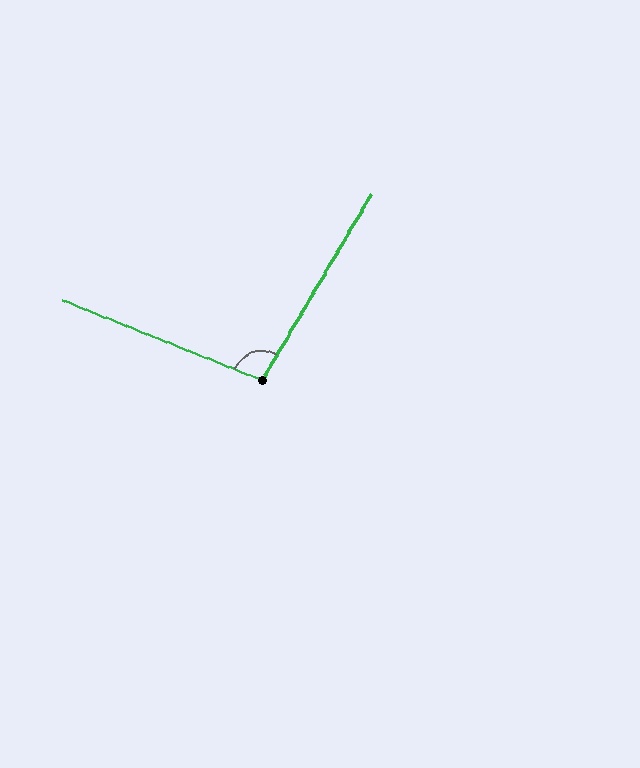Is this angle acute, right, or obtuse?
It is obtuse.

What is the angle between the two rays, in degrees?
Approximately 99 degrees.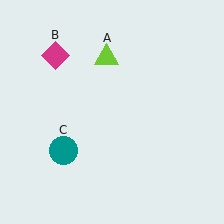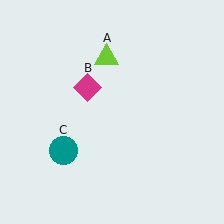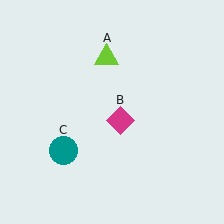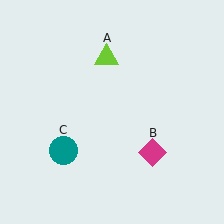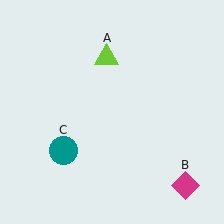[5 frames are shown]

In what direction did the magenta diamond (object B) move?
The magenta diamond (object B) moved down and to the right.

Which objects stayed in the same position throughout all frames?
Lime triangle (object A) and teal circle (object C) remained stationary.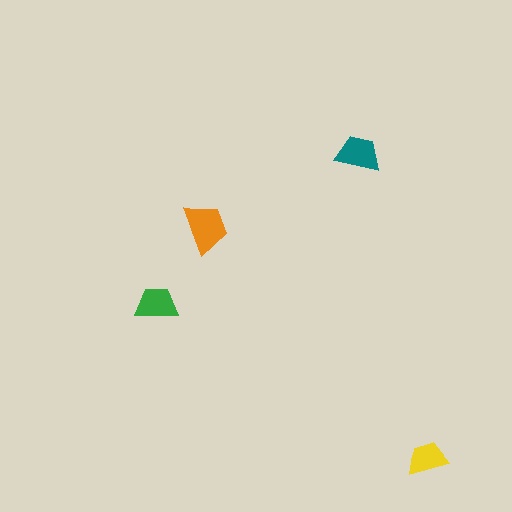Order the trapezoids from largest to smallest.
the orange one, the teal one, the green one, the yellow one.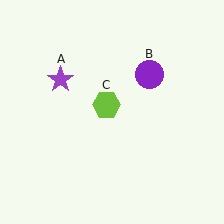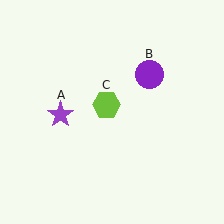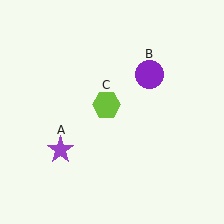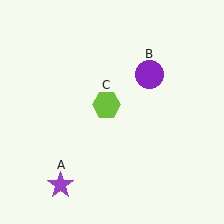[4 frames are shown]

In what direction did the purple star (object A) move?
The purple star (object A) moved down.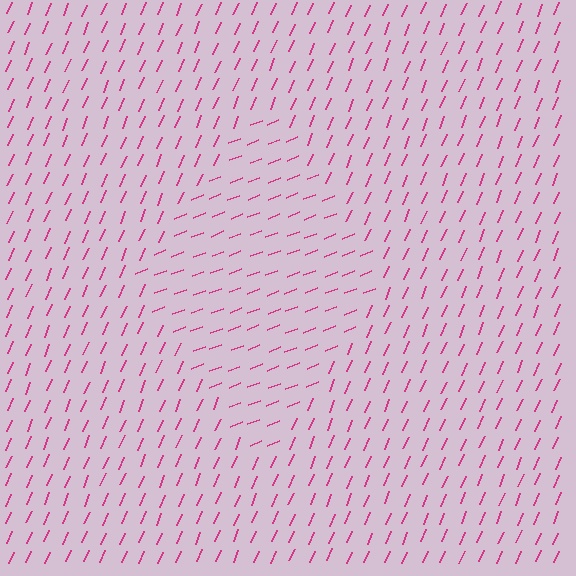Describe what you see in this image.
The image is filled with small magenta line segments. A diamond region in the image has lines oriented differently from the surrounding lines, creating a visible texture boundary.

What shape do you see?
I see a diamond.